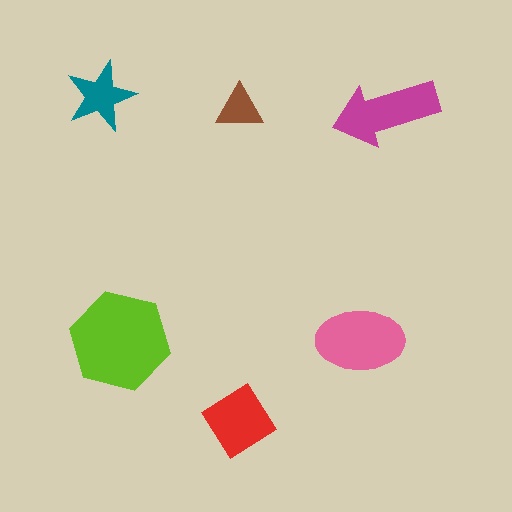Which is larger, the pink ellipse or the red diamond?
The pink ellipse.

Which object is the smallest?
The brown triangle.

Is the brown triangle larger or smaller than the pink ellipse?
Smaller.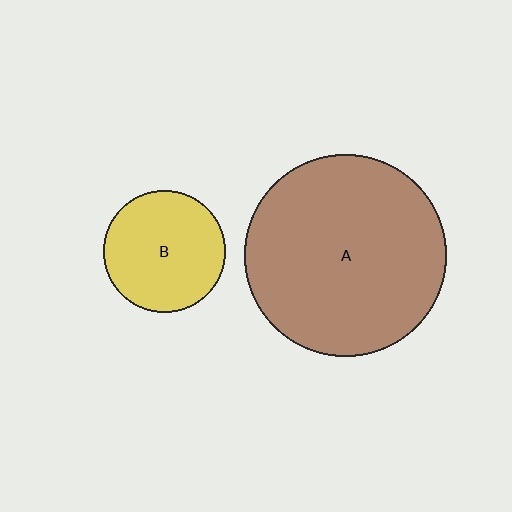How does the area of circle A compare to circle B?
Approximately 2.7 times.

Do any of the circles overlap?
No, none of the circles overlap.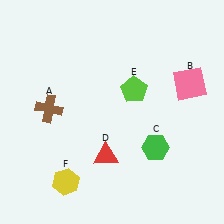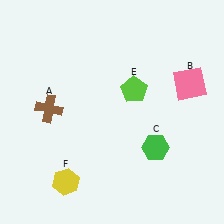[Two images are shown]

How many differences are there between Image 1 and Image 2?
There is 1 difference between the two images.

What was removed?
The red triangle (D) was removed in Image 2.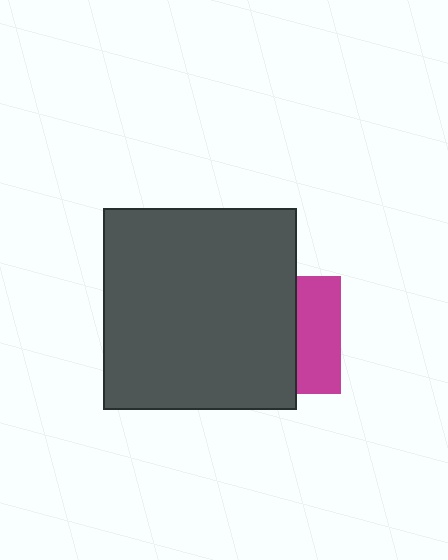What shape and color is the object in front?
The object in front is a dark gray rectangle.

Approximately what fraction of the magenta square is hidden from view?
Roughly 63% of the magenta square is hidden behind the dark gray rectangle.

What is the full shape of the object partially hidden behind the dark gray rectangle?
The partially hidden object is a magenta square.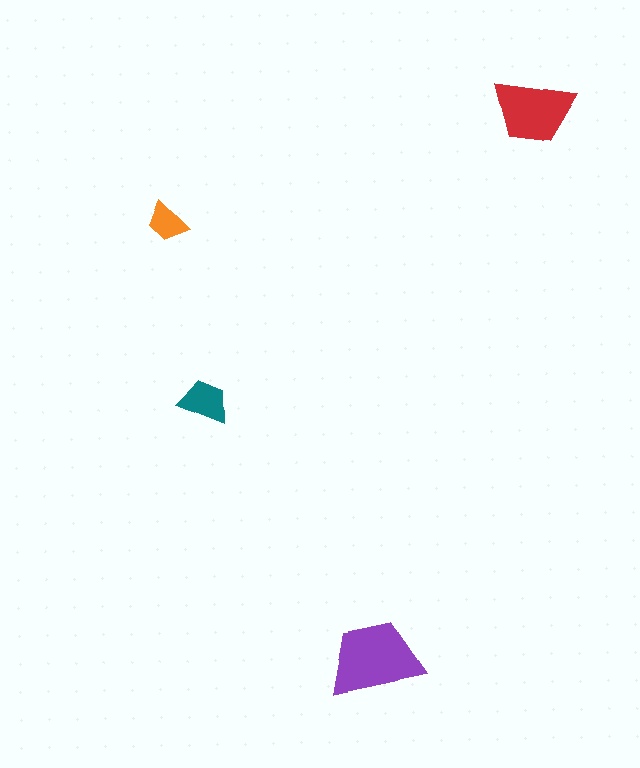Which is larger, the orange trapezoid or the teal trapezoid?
The teal one.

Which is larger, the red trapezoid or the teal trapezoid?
The red one.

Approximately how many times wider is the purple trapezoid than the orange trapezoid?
About 2 times wider.